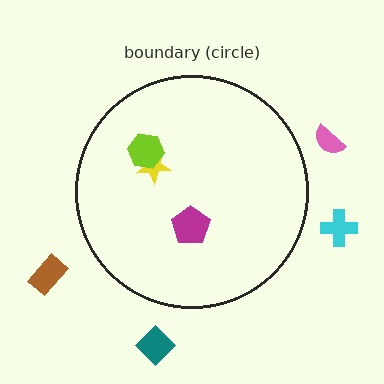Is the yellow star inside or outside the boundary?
Inside.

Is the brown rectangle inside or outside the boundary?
Outside.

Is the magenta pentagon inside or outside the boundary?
Inside.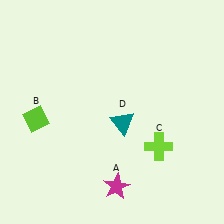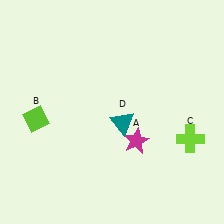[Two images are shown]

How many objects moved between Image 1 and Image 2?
2 objects moved between the two images.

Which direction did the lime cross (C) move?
The lime cross (C) moved right.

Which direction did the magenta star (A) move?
The magenta star (A) moved up.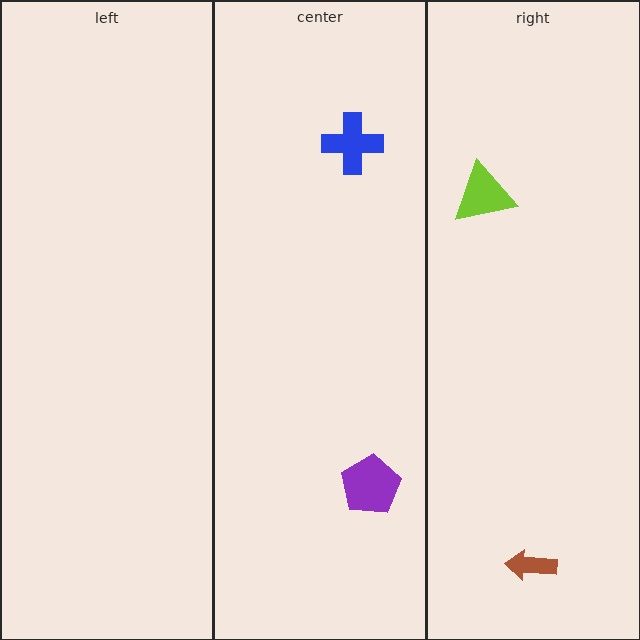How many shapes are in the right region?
2.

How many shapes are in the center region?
2.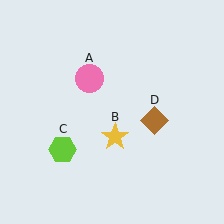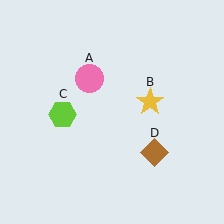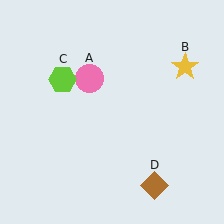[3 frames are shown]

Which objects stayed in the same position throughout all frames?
Pink circle (object A) remained stationary.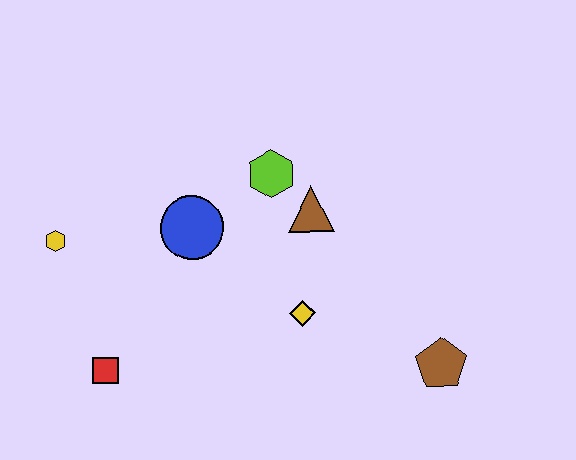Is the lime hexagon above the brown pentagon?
Yes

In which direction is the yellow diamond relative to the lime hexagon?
The yellow diamond is below the lime hexagon.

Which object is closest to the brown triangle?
The lime hexagon is closest to the brown triangle.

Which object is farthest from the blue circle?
The brown pentagon is farthest from the blue circle.